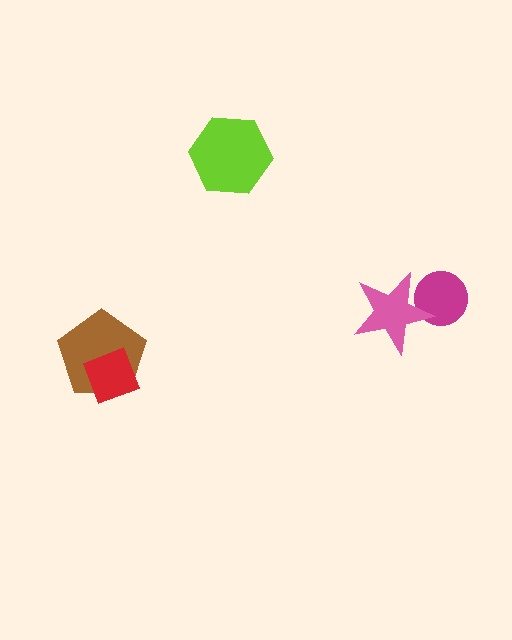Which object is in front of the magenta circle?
The pink star is in front of the magenta circle.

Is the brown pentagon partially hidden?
Yes, it is partially covered by another shape.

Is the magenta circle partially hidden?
Yes, it is partially covered by another shape.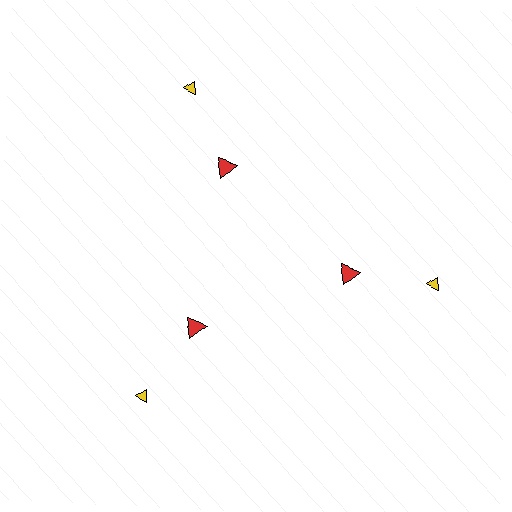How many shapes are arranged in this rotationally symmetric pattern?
There are 6 shapes, arranged in 3 groups of 2.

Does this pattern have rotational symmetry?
Yes, this pattern has 3-fold rotational symmetry. It looks the same after rotating 120 degrees around the center.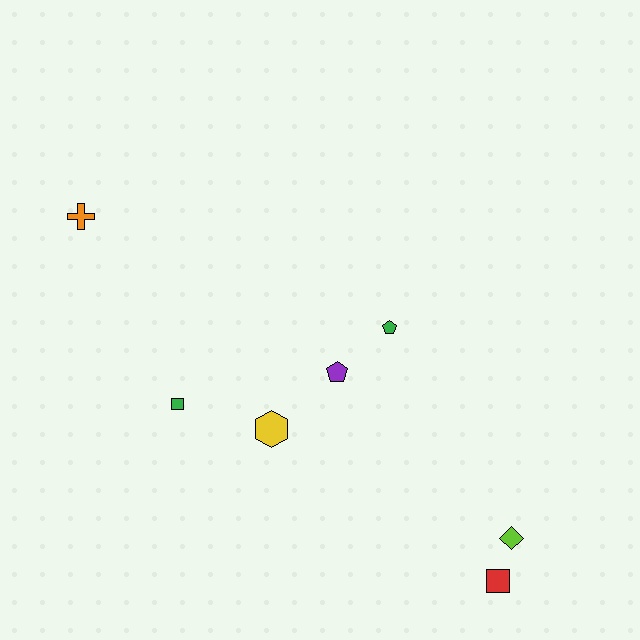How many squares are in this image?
There are 2 squares.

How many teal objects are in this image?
There are no teal objects.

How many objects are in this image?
There are 7 objects.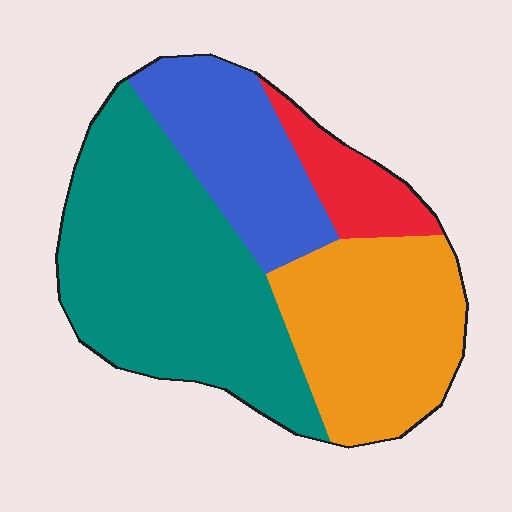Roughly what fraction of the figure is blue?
Blue takes up less than a quarter of the figure.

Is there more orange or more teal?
Teal.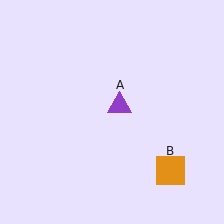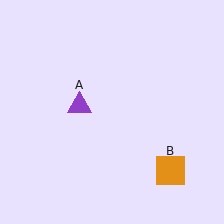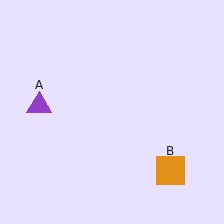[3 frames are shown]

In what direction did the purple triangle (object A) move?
The purple triangle (object A) moved left.